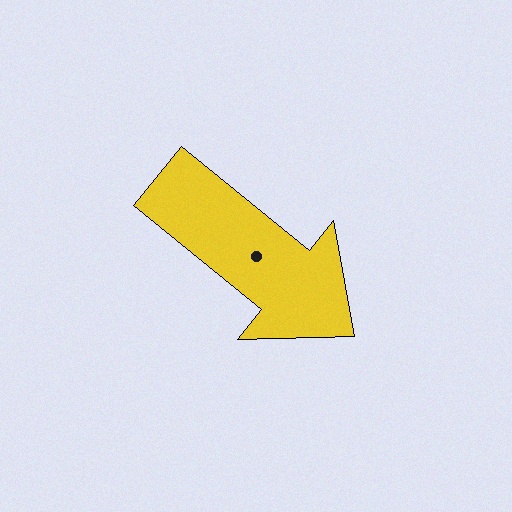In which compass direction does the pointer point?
Southeast.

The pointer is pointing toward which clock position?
Roughly 4 o'clock.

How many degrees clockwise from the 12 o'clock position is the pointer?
Approximately 129 degrees.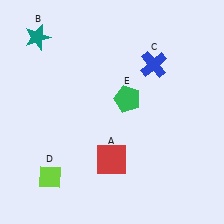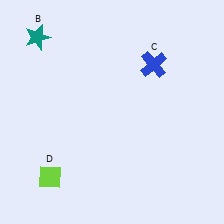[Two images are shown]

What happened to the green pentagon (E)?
The green pentagon (E) was removed in Image 2. It was in the top-right area of Image 1.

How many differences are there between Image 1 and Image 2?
There are 2 differences between the two images.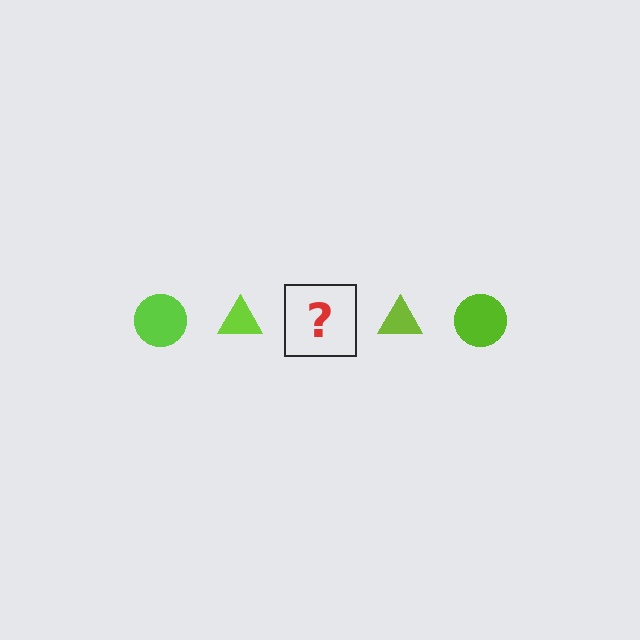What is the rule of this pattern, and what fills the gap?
The rule is that the pattern cycles through circle, triangle shapes in lime. The gap should be filled with a lime circle.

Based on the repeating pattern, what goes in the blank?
The blank should be a lime circle.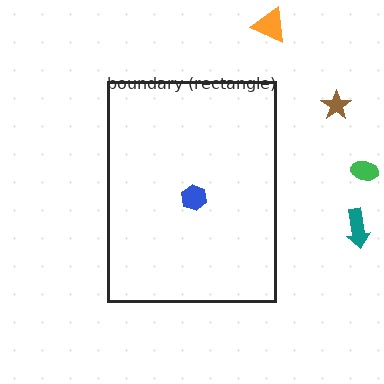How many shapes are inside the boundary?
1 inside, 4 outside.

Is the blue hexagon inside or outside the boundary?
Inside.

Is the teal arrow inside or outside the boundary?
Outside.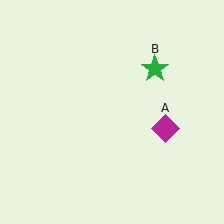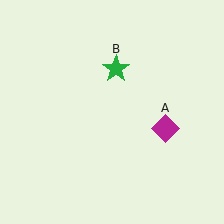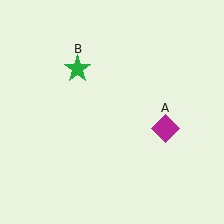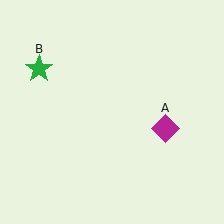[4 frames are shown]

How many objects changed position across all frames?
1 object changed position: green star (object B).